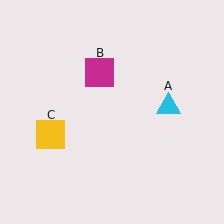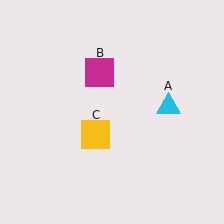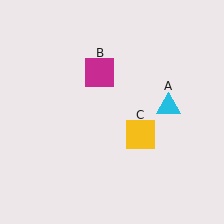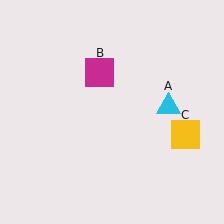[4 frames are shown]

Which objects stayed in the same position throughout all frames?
Cyan triangle (object A) and magenta square (object B) remained stationary.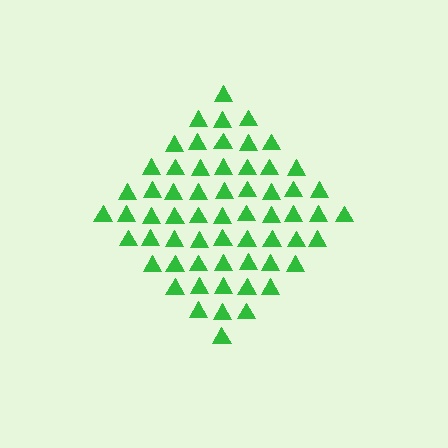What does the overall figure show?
The overall figure shows a diamond.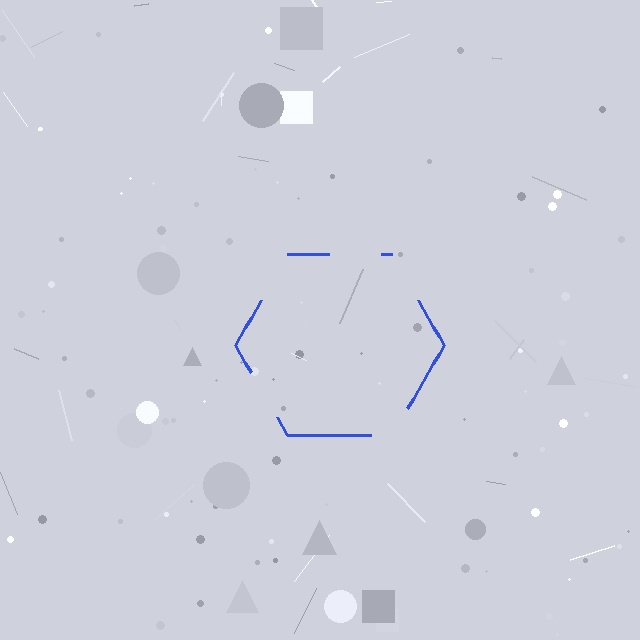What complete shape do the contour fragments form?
The contour fragments form a hexagon.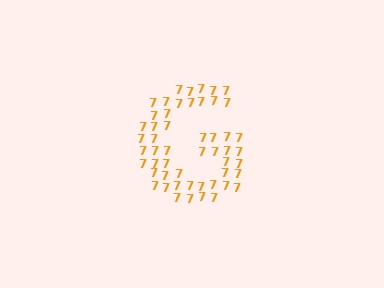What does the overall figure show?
The overall figure shows the letter G.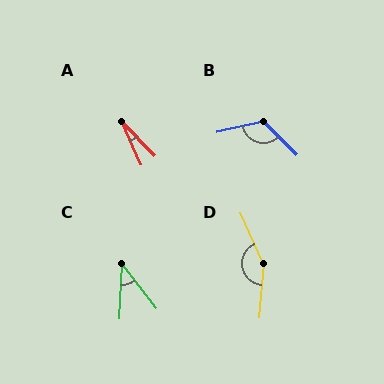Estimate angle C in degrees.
Approximately 41 degrees.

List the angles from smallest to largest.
A (21°), C (41°), B (122°), D (151°).